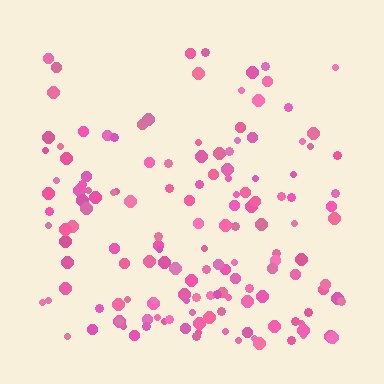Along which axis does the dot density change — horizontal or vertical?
Vertical.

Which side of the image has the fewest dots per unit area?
The top.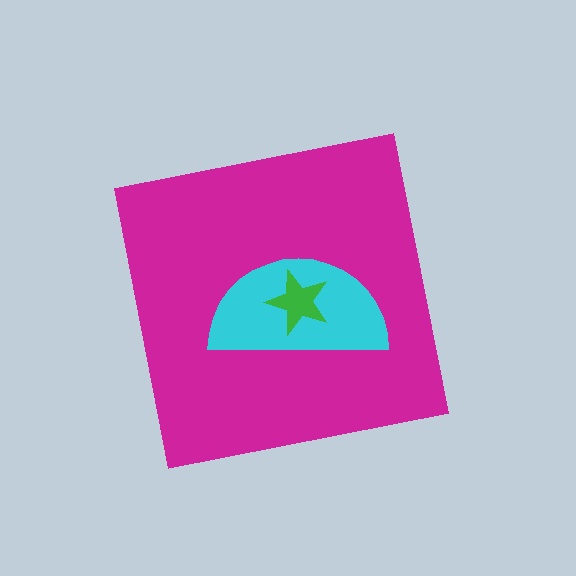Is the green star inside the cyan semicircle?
Yes.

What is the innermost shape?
The green star.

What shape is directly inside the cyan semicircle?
The green star.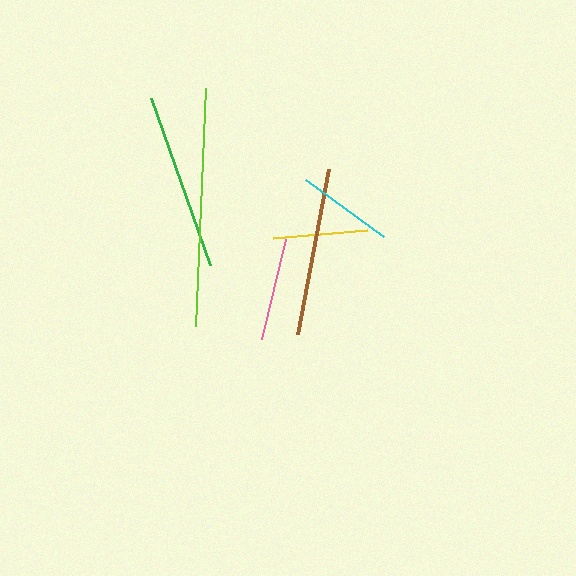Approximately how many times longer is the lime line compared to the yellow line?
The lime line is approximately 2.5 times the length of the yellow line.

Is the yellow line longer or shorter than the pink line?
The pink line is longer than the yellow line.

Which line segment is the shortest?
The yellow line is the shortest at approximately 94 pixels.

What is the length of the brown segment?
The brown segment is approximately 168 pixels long.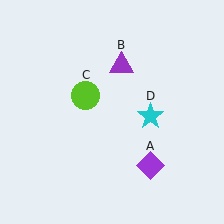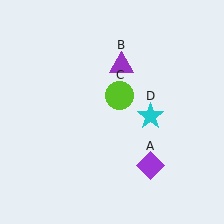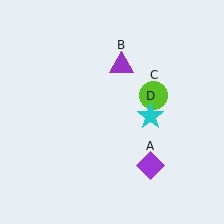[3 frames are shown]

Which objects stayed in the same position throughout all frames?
Purple diamond (object A) and purple triangle (object B) and cyan star (object D) remained stationary.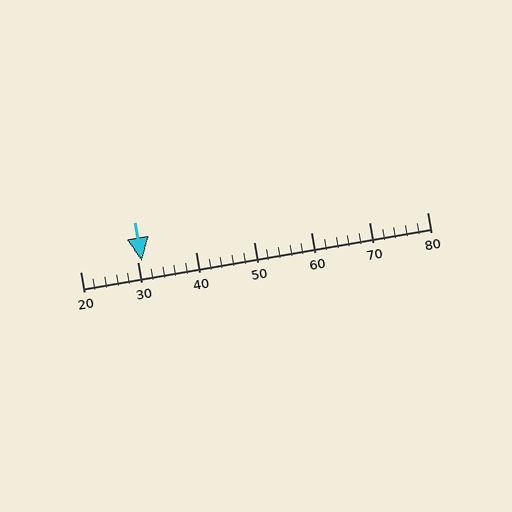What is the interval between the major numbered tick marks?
The major tick marks are spaced 10 units apart.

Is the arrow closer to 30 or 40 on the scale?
The arrow is closer to 30.